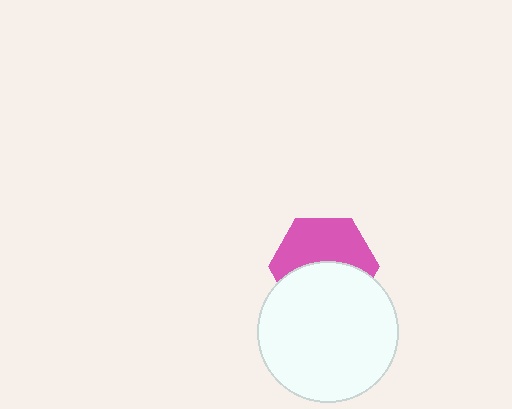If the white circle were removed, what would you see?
You would see the complete pink hexagon.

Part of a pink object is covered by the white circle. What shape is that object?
It is a hexagon.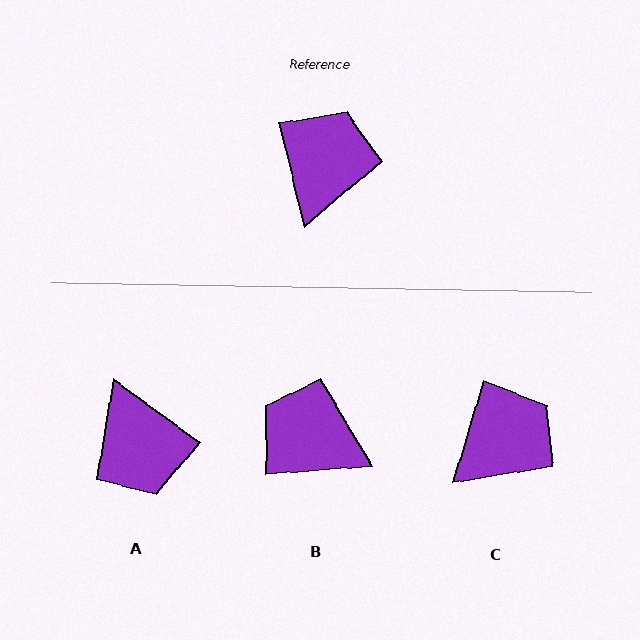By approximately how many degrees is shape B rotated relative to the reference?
Approximately 81 degrees counter-clockwise.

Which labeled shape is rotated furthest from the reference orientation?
A, about 140 degrees away.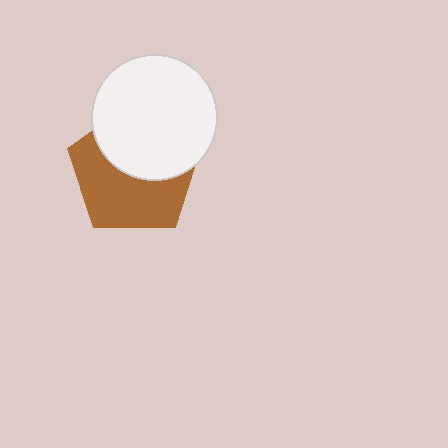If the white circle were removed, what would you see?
You would see the complete brown pentagon.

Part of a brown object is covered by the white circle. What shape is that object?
It is a pentagon.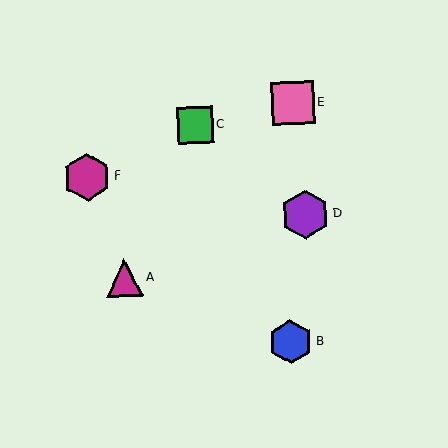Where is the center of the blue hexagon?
The center of the blue hexagon is at (291, 342).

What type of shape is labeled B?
Shape B is a blue hexagon.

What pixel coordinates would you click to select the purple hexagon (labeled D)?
Click at (305, 215) to select the purple hexagon D.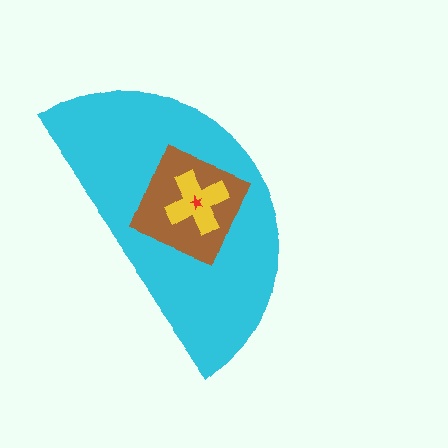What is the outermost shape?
The cyan semicircle.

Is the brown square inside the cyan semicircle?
Yes.